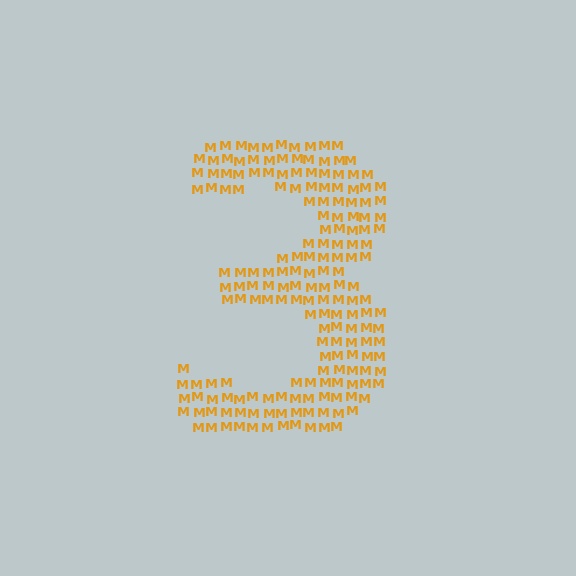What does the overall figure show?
The overall figure shows the digit 3.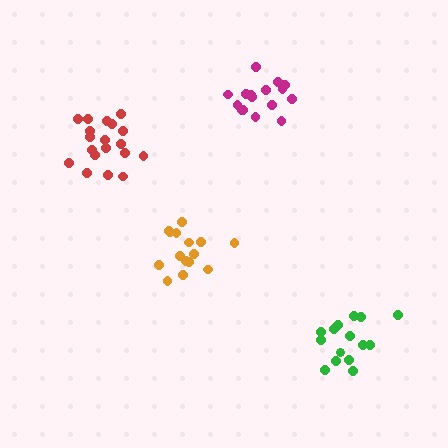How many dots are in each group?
Group 1: 15 dots, Group 2: 16 dots, Group 3: 19 dots, Group 4: 15 dots (65 total).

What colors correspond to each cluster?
The clusters are colored: orange, magenta, red, green.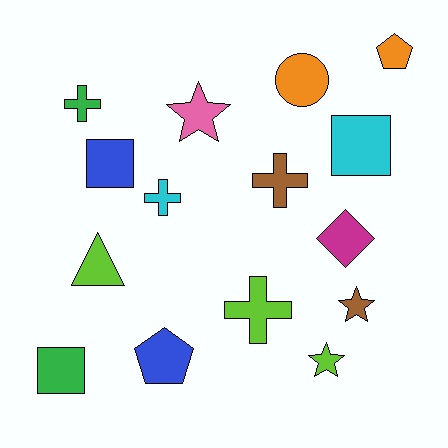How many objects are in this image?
There are 15 objects.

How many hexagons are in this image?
There are no hexagons.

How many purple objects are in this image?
There are no purple objects.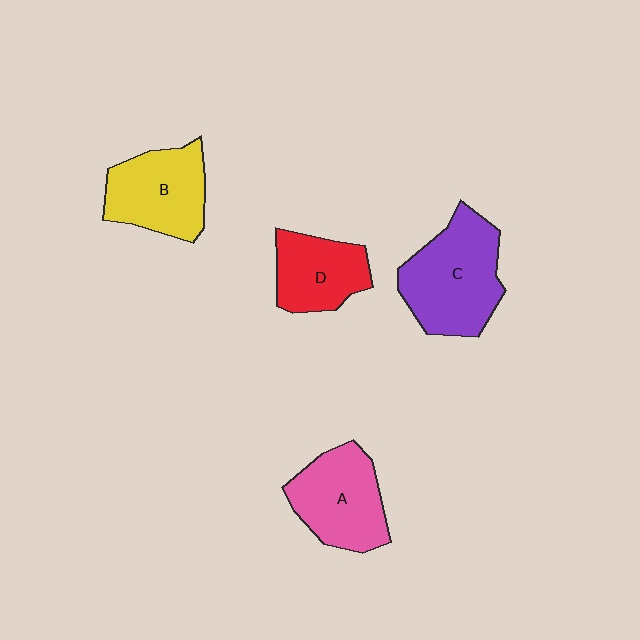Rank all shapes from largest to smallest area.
From largest to smallest: C (purple), A (pink), B (yellow), D (red).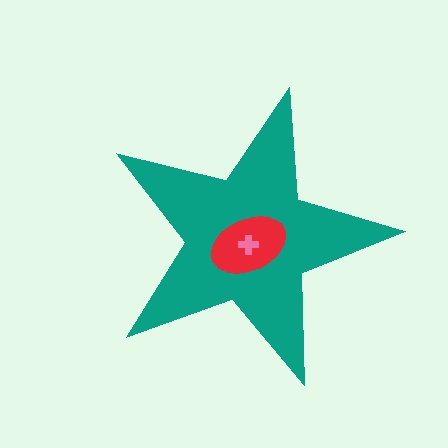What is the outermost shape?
The teal star.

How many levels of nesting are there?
3.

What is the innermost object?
The pink cross.